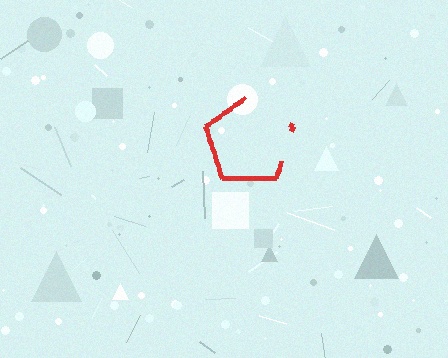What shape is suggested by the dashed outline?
The dashed outline suggests a pentagon.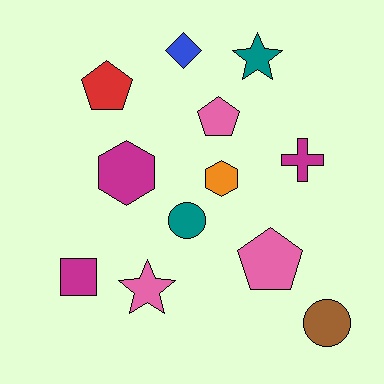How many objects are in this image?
There are 12 objects.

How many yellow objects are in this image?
There are no yellow objects.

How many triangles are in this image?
There are no triangles.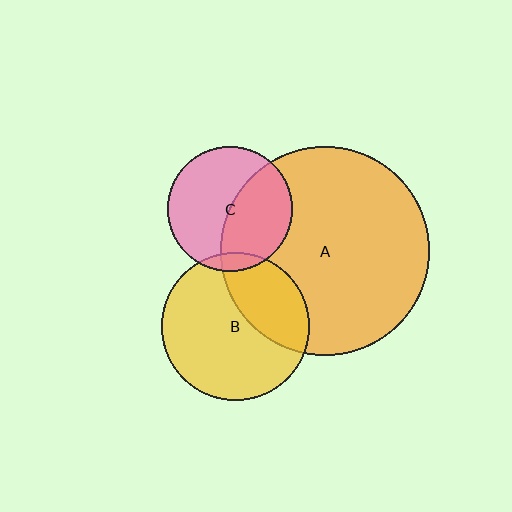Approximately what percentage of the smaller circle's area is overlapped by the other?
Approximately 30%.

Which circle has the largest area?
Circle A (orange).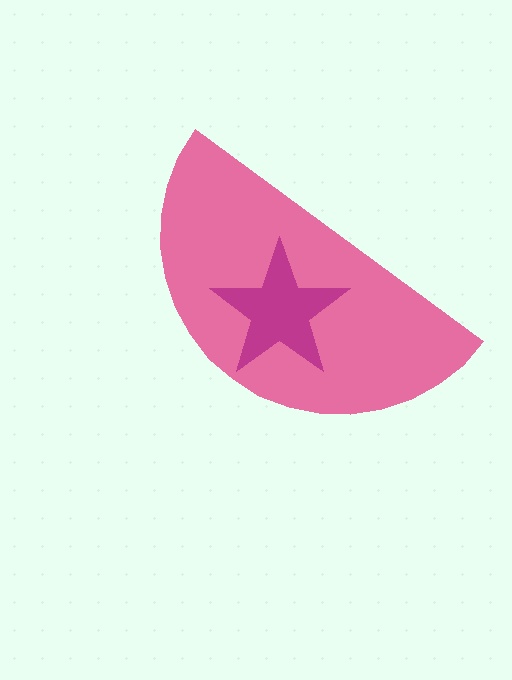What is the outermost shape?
The pink semicircle.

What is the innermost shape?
The magenta star.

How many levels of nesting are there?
2.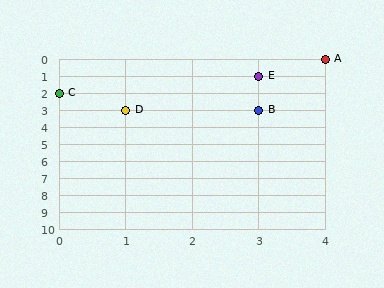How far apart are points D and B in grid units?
Points D and B are 2 columns apart.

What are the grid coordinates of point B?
Point B is at grid coordinates (3, 3).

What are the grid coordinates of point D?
Point D is at grid coordinates (1, 3).